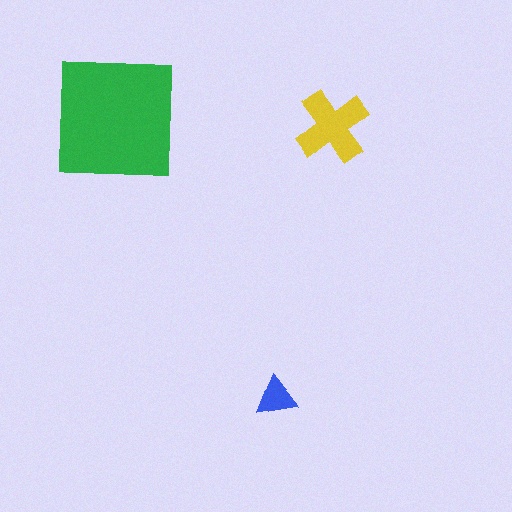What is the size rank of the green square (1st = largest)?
1st.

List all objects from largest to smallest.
The green square, the yellow cross, the blue triangle.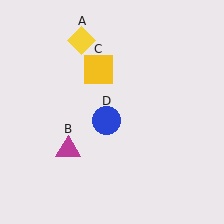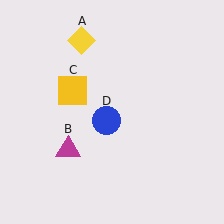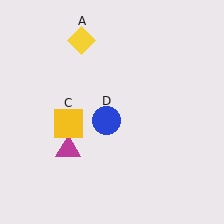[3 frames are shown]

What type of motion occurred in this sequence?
The yellow square (object C) rotated counterclockwise around the center of the scene.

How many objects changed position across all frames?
1 object changed position: yellow square (object C).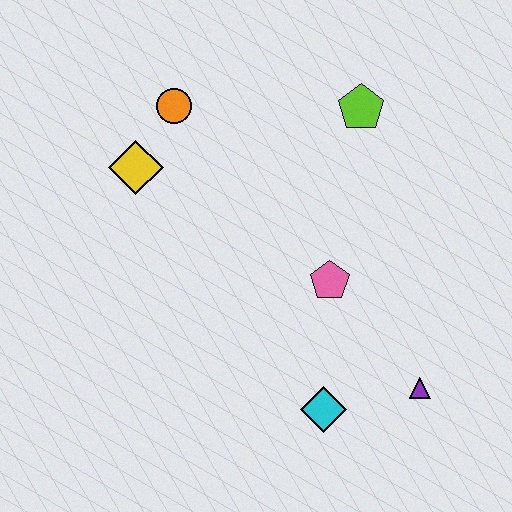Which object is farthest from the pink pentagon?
The orange circle is farthest from the pink pentagon.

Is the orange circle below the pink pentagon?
No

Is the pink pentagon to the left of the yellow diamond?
No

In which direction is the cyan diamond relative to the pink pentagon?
The cyan diamond is below the pink pentagon.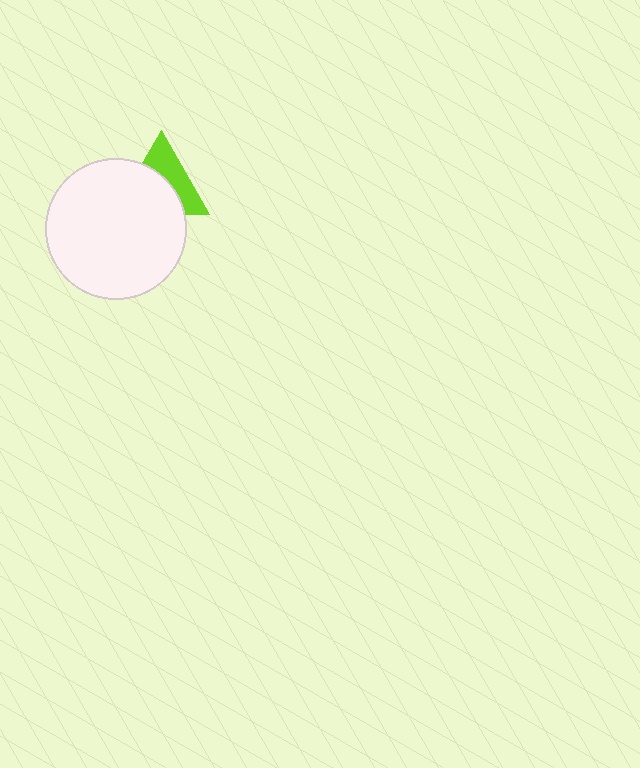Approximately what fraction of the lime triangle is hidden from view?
Roughly 55% of the lime triangle is hidden behind the white circle.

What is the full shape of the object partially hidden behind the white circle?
The partially hidden object is a lime triangle.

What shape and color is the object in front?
The object in front is a white circle.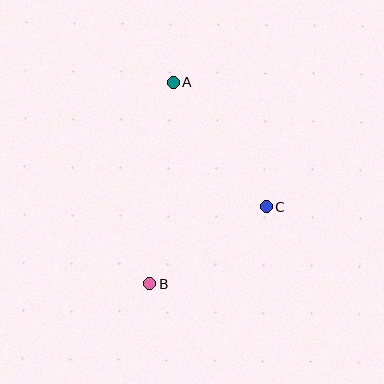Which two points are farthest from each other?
Points A and B are farthest from each other.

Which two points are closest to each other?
Points B and C are closest to each other.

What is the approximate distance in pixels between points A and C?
The distance between A and C is approximately 155 pixels.